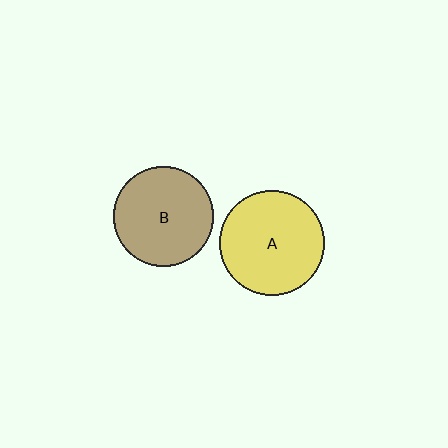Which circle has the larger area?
Circle A (yellow).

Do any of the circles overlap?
No, none of the circles overlap.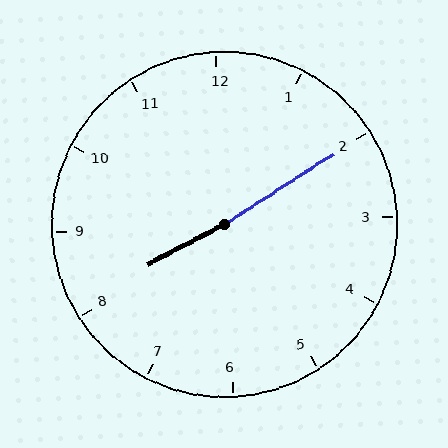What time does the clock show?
8:10.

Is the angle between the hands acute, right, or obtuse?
It is obtuse.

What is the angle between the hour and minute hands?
Approximately 175 degrees.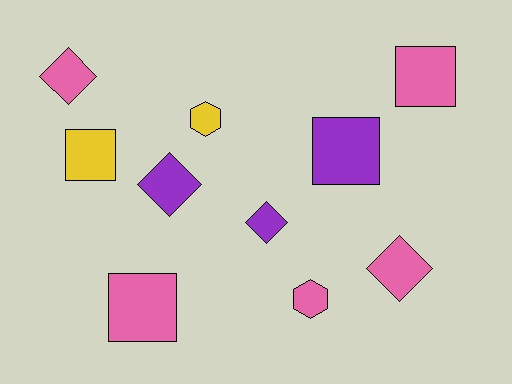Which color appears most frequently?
Pink, with 5 objects.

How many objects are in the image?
There are 10 objects.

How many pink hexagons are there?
There is 1 pink hexagon.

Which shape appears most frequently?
Diamond, with 4 objects.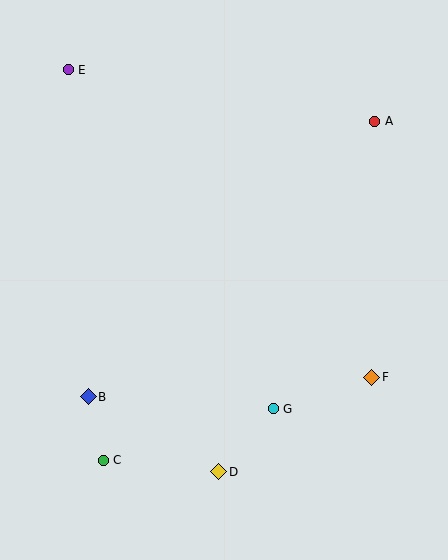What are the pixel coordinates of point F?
Point F is at (372, 377).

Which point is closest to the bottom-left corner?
Point C is closest to the bottom-left corner.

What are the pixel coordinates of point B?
Point B is at (88, 397).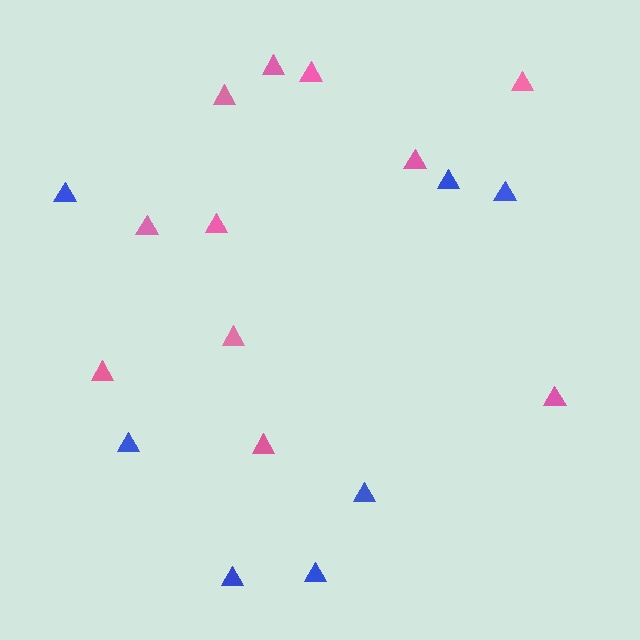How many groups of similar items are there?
There are 2 groups: one group of pink triangles (11) and one group of blue triangles (7).